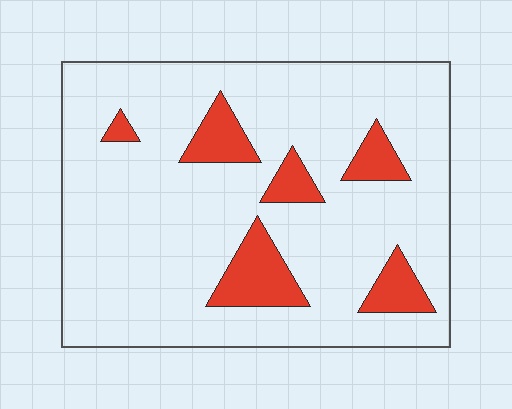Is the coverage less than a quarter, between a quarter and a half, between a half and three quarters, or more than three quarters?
Less than a quarter.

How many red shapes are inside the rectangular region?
6.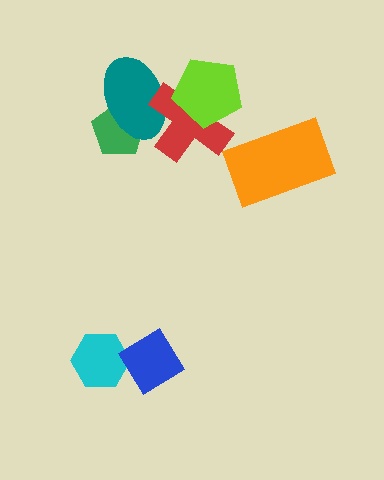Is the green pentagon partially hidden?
Yes, it is partially covered by another shape.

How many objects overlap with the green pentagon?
1 object overlaps with the green pentagon.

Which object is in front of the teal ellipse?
The red cross is in front of the teal ellipse.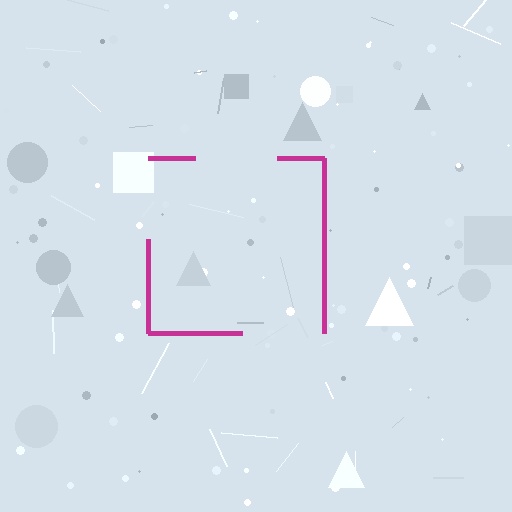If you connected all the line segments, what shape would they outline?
They would outline a square.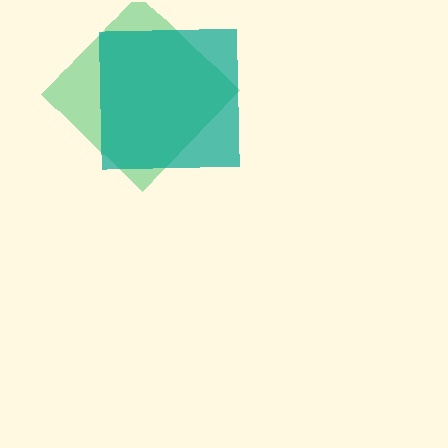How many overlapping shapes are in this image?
There are 2 overlapping shapes in the image.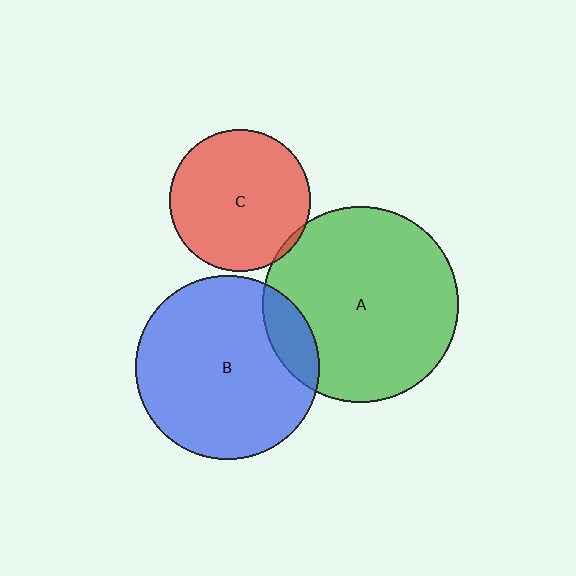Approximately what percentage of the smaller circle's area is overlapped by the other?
Approximately 15%.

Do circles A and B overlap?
Yes.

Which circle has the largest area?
Circle A (green).